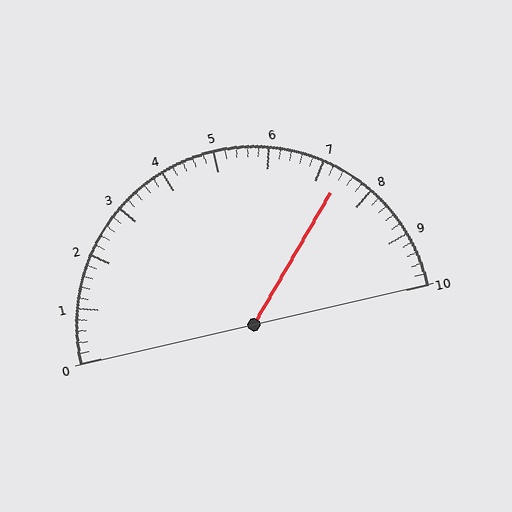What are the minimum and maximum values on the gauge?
The gauge ranges from 0 to 10.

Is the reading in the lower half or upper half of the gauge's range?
The reading is in the upper half of the range (0 to 10).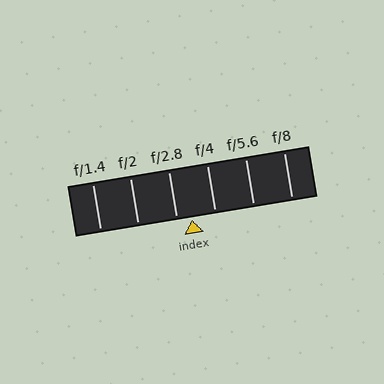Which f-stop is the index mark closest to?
The index mark is closest to f/2.8.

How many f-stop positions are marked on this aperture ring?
There are 6 f-stop positions marked.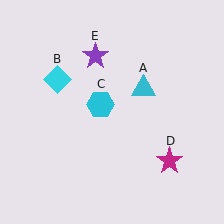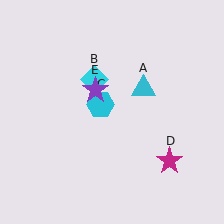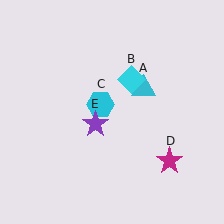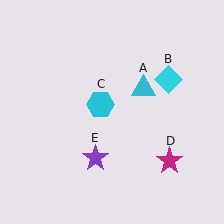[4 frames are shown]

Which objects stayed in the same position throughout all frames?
Cyan triangle (object A) and cyan hexagon (object C) and magenta star (object D) remained stationary.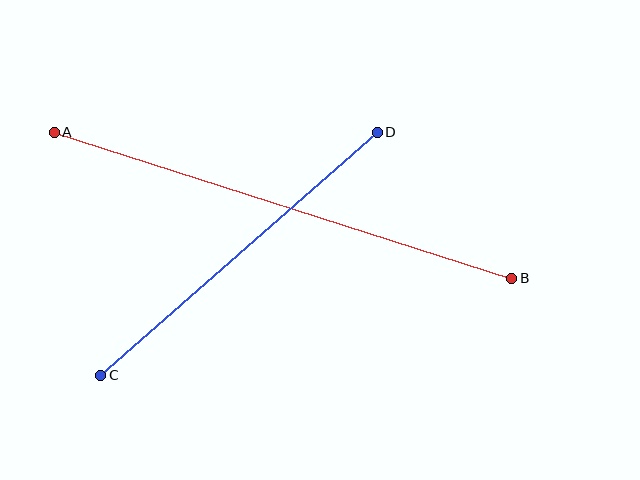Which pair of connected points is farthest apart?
Points A and B are farthest apart.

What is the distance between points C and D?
The distance is approximately 368 pixels.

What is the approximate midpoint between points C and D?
The midpoint is at approximately (239, 254) pixels.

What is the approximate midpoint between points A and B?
The midpoint is at approximately (283, 205) pixels.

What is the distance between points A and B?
The distance is approximately 480 pixels.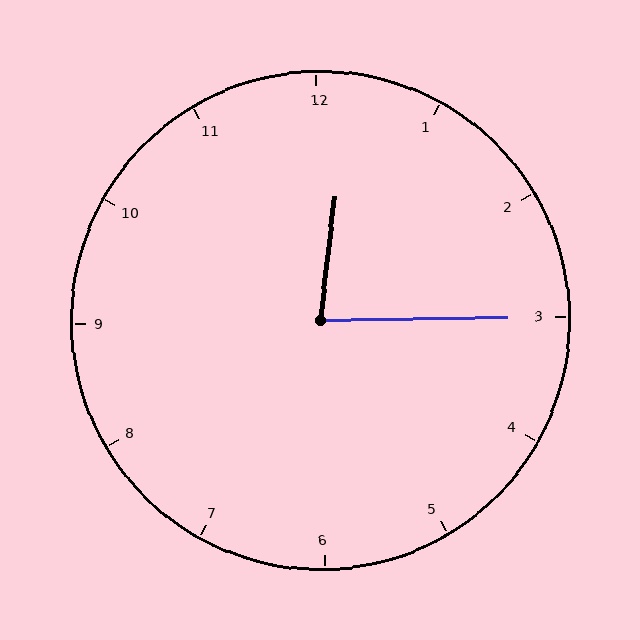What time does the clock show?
12:15.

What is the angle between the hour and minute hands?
Approximately 82 degrees.